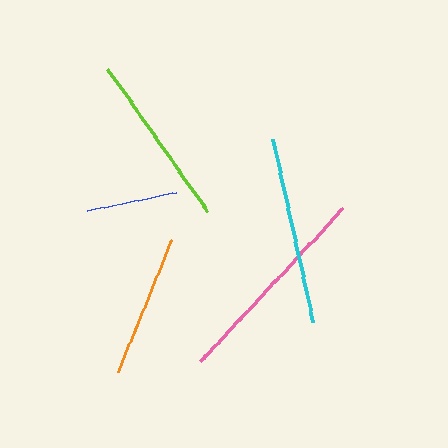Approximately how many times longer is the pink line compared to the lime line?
The pink line is approximately 1.2 times the length of the lime line.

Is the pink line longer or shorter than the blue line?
The pink line is longer than the blue line.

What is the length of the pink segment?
The pink segment is approximately 210 pixels long.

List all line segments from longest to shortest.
From longest to shortest: pink, cyan, lime, orange, blue.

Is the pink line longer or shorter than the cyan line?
The pink line is longer than the cyan line.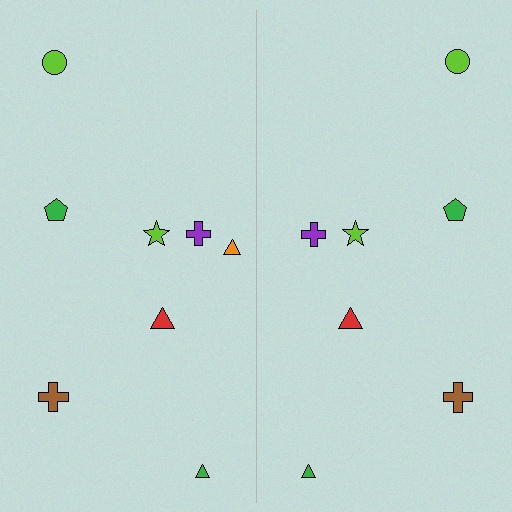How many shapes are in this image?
There are 15 shapes in this image.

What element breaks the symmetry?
A orange triangle is missing from the right side.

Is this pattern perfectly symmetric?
No, the pattern is not perfectly symmetric. A orange triangle is missing from the right side.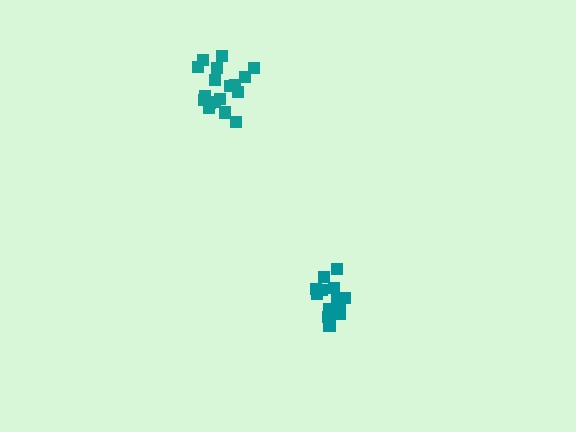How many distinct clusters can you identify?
There are 2 distinct clusters.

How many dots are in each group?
Group 1: 18 dots, Group 2: 13 dots (31 total).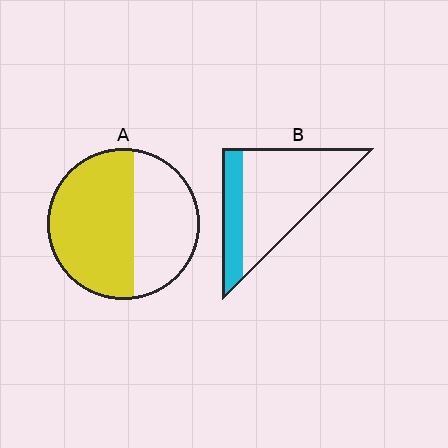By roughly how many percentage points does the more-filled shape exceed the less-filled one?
By roughly 35 percentage points (A over B).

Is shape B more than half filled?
No.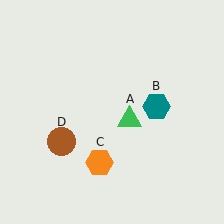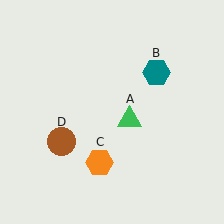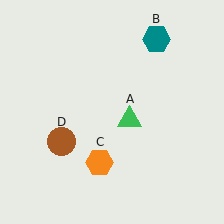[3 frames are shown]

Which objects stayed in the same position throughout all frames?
Green triangle (object A) and orange hexagon (object C) and brown circle (object D) remained stationary.